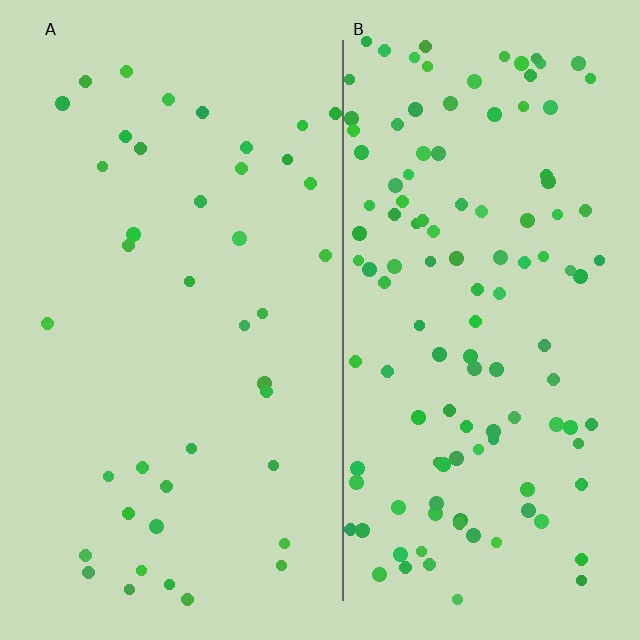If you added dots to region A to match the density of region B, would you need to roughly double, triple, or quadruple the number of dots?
Approximately triple.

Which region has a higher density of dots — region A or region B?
B (the right).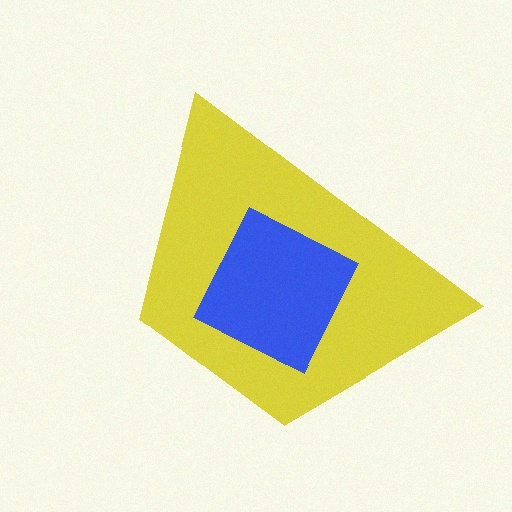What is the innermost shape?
The blue square.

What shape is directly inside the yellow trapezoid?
The blue square.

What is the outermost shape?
The yellow trapezoid.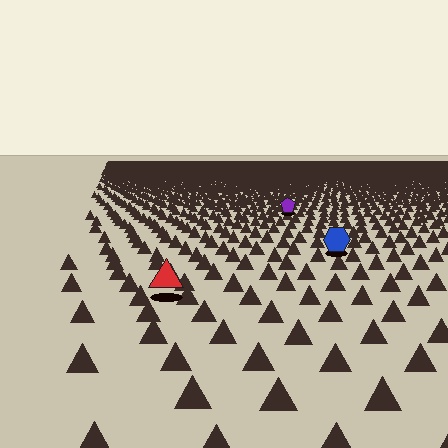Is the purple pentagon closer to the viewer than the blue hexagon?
No. The blue hexagon is closer — you can tell from the texture gradient: the ground texture is coarser near it.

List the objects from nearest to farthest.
From nearest to farthest: the red triangle, the blue hexagon, the purple pentagon.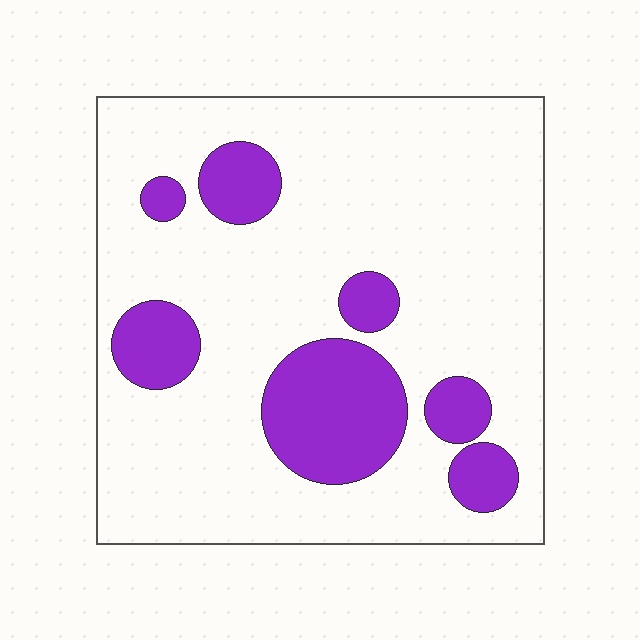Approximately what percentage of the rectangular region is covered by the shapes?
Approximately 20%.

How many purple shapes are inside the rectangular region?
7.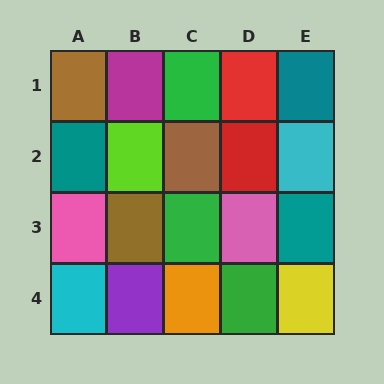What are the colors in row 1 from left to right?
Brown, magenta, green, red, teal.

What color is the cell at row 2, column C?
Brown.